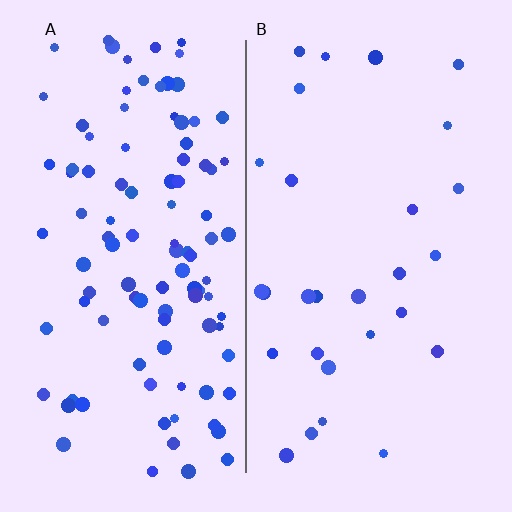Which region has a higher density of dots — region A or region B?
A (the left).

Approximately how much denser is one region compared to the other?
Approximately 3.6× — region A over region B.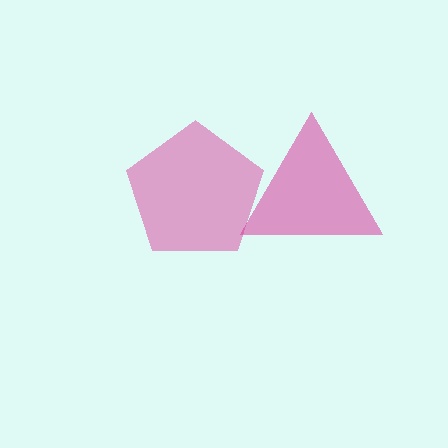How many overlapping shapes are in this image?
There are 2 overlapping shapes in the image.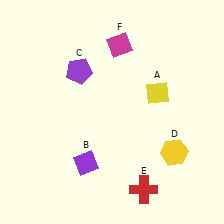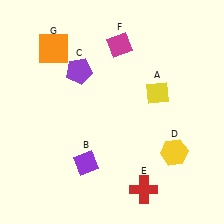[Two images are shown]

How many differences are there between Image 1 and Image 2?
There is 1 difference between the two images.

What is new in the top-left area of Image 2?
An orange square (G) was added in the top-left area of Image 2.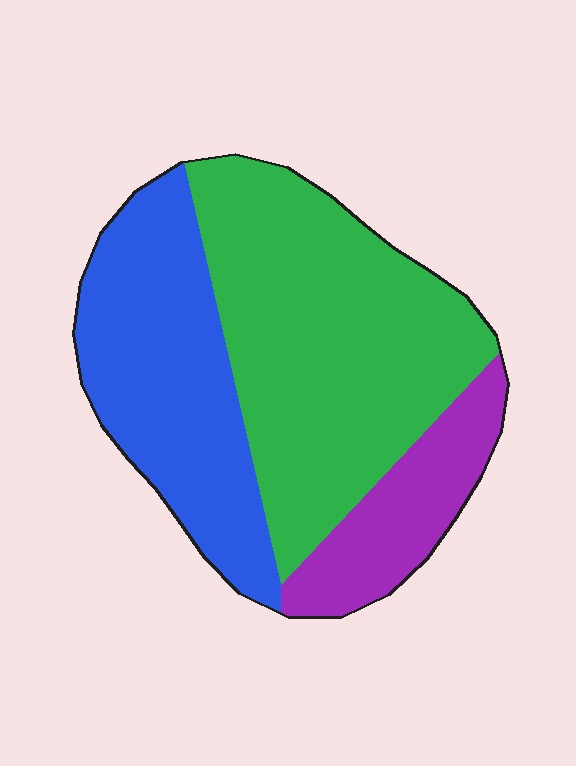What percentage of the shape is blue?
Blue takes up about one third (1/3) of the shape.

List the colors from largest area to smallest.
From largest to smallest: green, blue, purple.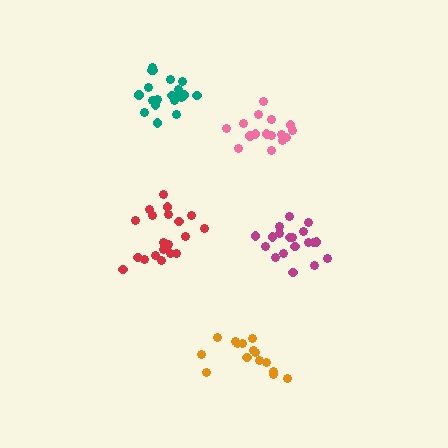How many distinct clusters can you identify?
There are 5 distinct clusters.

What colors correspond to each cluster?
The clusters are colored: magenta, pink, orange, teal, red.